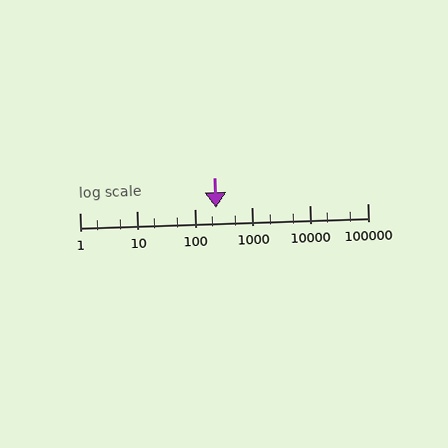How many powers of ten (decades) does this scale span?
The scale spans 5 decades, from 1 to 100000.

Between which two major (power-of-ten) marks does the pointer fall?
The pointer is between 100 and 1000.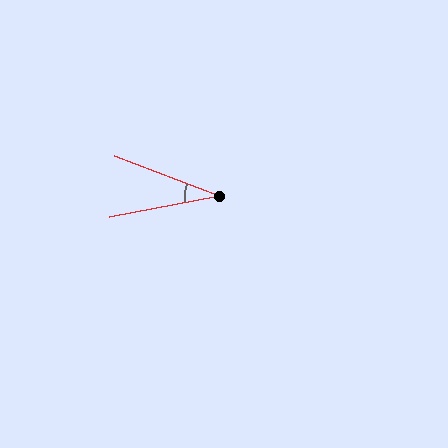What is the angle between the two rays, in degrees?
Approximately 32 degrees.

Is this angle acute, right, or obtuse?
It is acute.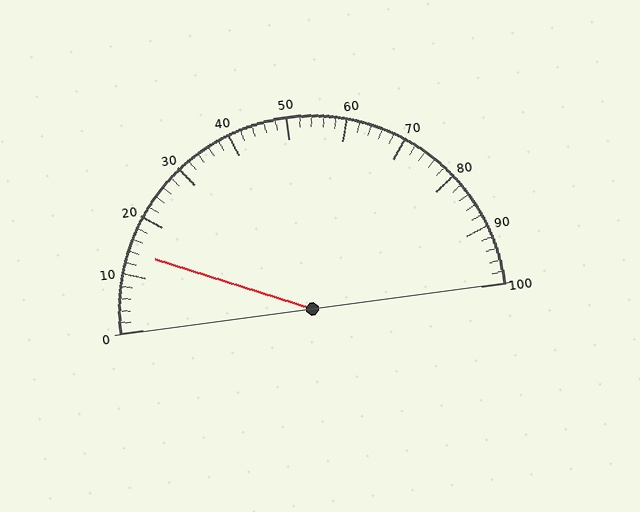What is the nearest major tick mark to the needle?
The nearest major tick mark is 10.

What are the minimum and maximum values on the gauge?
The gauge ranges from 0 to 100.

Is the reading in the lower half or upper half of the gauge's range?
The reading is in the lower half of the range (0 to 100).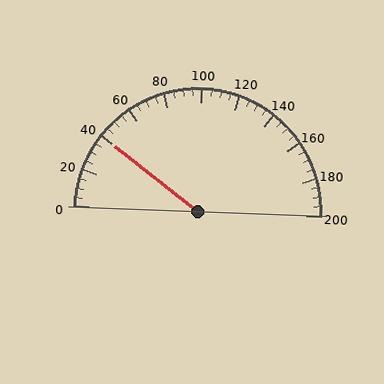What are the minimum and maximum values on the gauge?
The gauge ranges from 0 to 200.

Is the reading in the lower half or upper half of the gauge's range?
The reading is in the lower half of the range (0 to 200).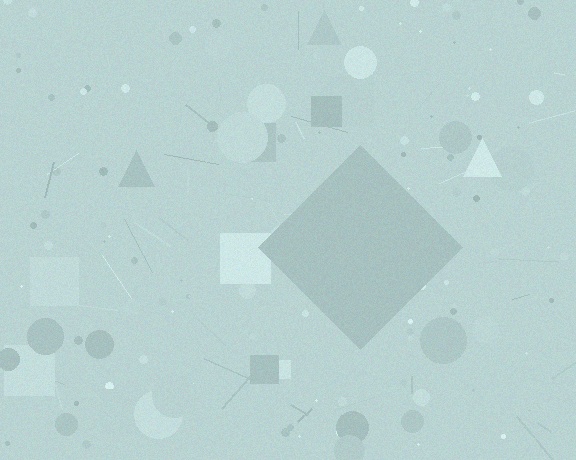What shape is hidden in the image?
A diamond is hidden in the image.